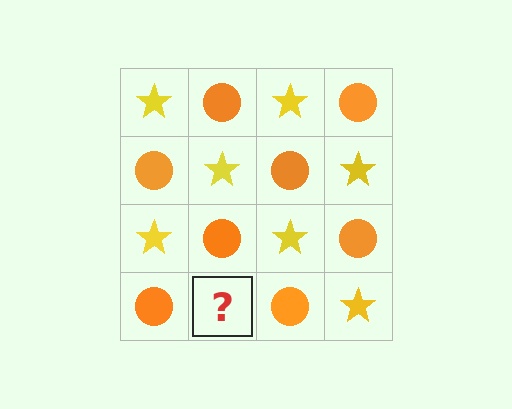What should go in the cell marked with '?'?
The missing cell should contain a yellow star.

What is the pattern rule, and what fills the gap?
The rule is that it alternates yellow star and orange circle in a checkerboard pattern. The gap should be filled with a yellow star.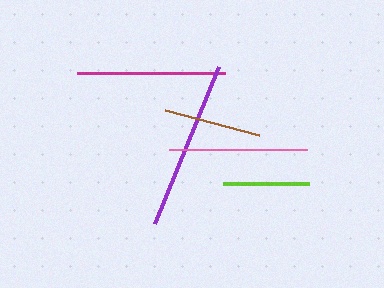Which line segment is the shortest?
The lime line is the shortest at approximately 86 pixels.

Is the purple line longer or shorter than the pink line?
The purple line is longer than the pink line.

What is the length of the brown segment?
The brown segment is approximately 97 pixels long.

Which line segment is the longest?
The purple line is the longest at approximately 169 pixels.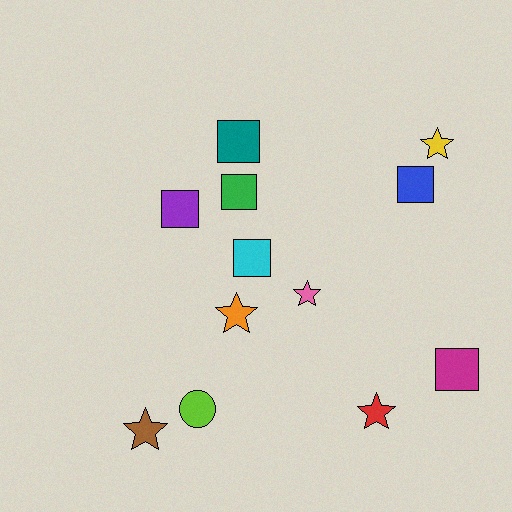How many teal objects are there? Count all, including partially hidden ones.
There is 1 teal object.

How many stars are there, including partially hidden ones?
There are 5 stars.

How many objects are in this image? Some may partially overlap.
There are 12 objects.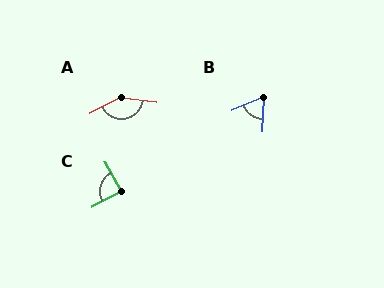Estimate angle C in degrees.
Approximately 88 degrees.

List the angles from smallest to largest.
B (65°), C (88°), A (145°).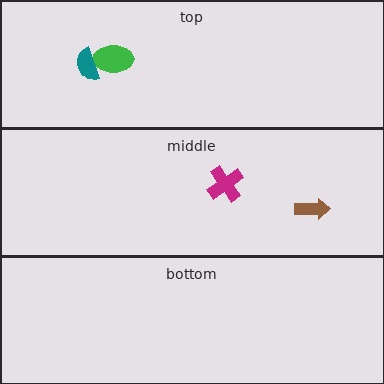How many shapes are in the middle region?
2.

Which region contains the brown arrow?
The middle region.